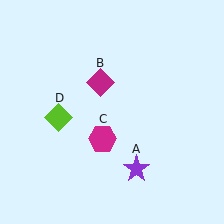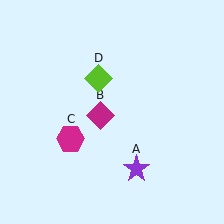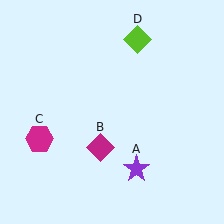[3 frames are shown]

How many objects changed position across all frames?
3 objects changed position: magenta diamond (object B), magenta hexagon (object C), lime diamond (object D).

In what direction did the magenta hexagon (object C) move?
The magenta hexagon (object C) moved left.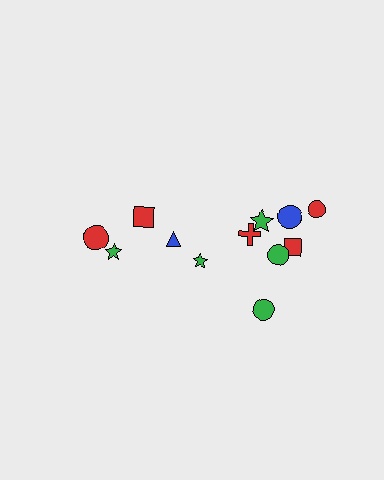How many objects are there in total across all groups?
There are 12 objects.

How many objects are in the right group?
There are 8 objects.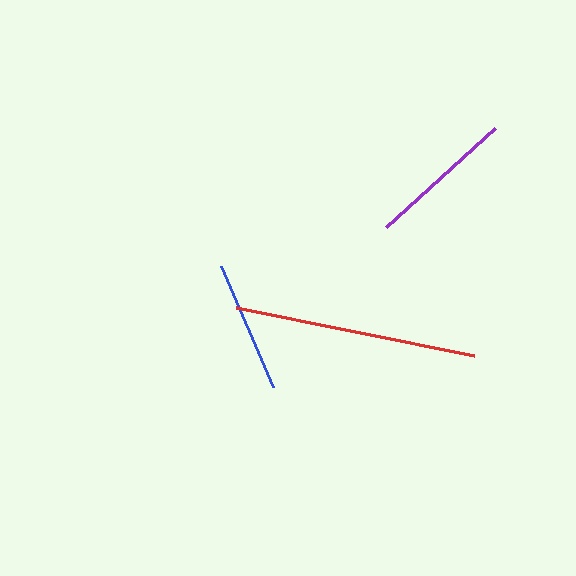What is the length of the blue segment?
The blue segment is approximately 132 pixels long.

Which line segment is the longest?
The red line is the longest at approximately 243 pixels.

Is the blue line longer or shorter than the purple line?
The purple line is longer than the blue line.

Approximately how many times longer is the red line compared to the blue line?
The red line is approximately 1.8 times the length of the blue line.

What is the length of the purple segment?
The purple segment is approximately 147 pixels long.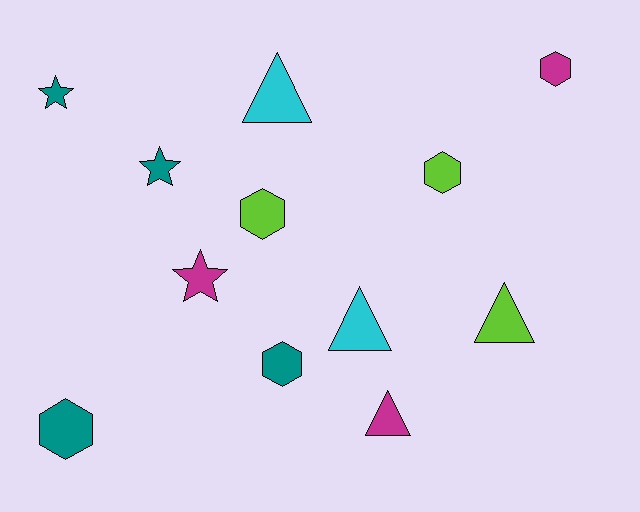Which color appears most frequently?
Teal, with 4 objects.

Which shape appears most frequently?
Hexagon, with 5 objects.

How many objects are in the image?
There are 12 objects.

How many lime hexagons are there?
There are 2 lime hexagons.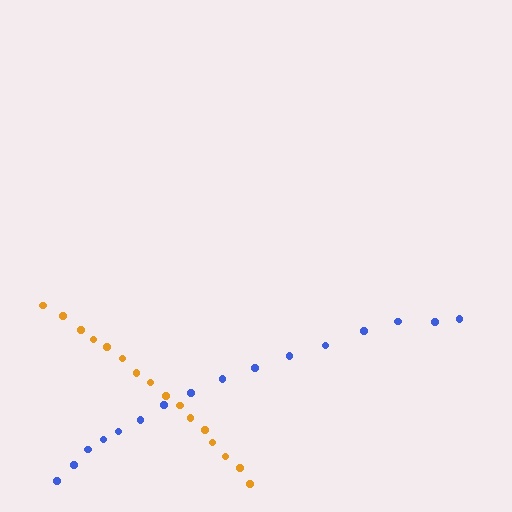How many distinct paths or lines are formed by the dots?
There are 2 distinct paths.